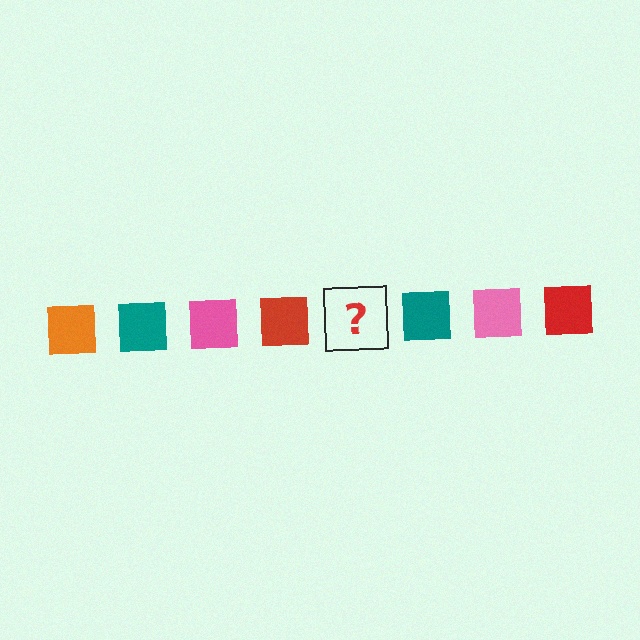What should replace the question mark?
The question mark should be replaced with an orange square.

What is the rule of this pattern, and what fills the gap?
The rule is that the pattern cycles through orange, teal, pink, red squares. The gap should be filled with an orange square.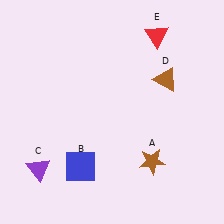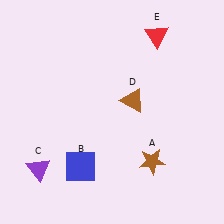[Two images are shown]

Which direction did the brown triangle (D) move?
The brown triangle (D) moved left.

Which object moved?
The brown triangle (D) moved left.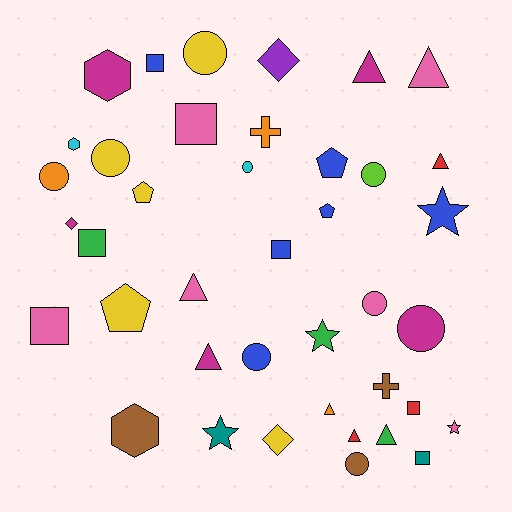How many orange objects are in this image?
There are 3 orange objects.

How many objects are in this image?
There are 40 objects.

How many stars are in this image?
There are 4 stars.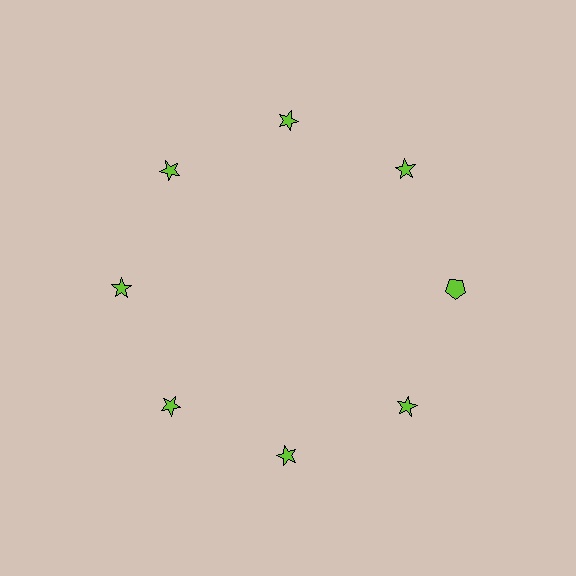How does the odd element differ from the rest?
It has a different shape: pentagon instead of star.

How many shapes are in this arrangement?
There are 8 shapes arranged in a ring pattern.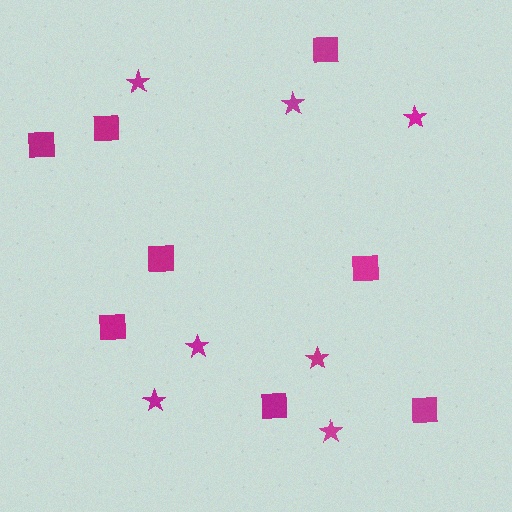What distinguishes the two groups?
There are 2 groups: one group of stars (7) and one group of squares (8).